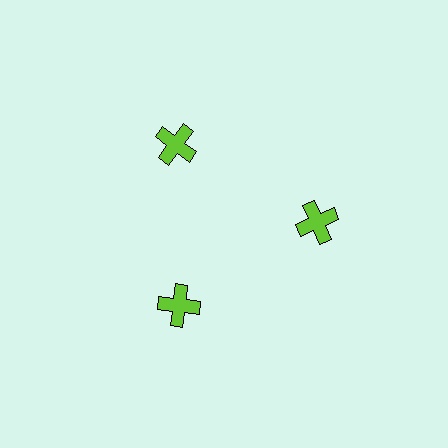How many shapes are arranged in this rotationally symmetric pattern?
There are 3 shapes, arranged in 3 groups of 1.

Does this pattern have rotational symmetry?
Yes, this pattern has 3-fold rotational symmetry. It looks the same after rotating 120 degrees around the center.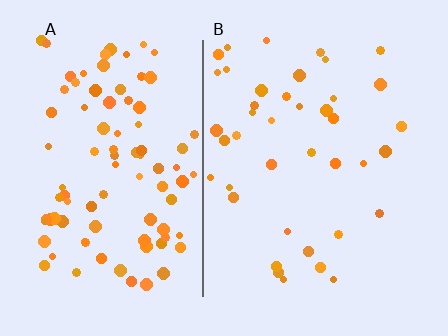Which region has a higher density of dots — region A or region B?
A (the left).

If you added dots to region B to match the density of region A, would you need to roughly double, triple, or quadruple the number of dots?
Approximately double.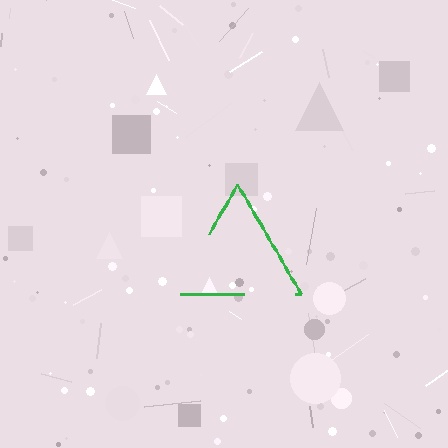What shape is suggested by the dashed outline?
The dashed outline suggests a triangle.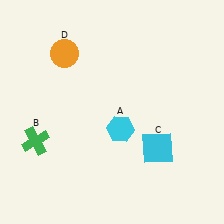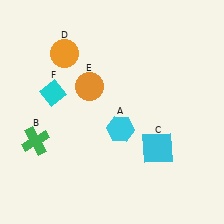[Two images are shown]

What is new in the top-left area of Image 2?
A cyan diamond (F) was added in the top-left area of Image 2.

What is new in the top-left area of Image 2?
An orange circle (E) was added in the top-left area of Image 2.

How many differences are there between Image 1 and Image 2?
There are 2 differences between the two images.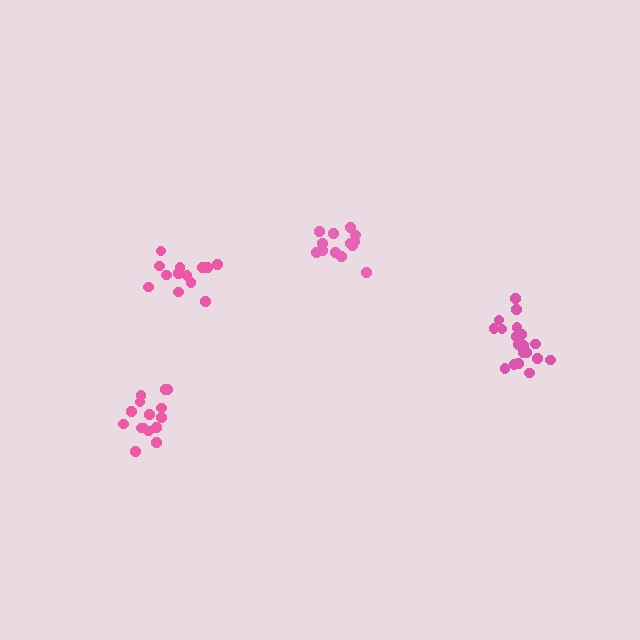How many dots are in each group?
Group 1: 13 dots, Group 2: 13 dots, Group 3: 15 dots, Group 4: 19 dots (60 total).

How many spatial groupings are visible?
There are 4 spatial groupings.